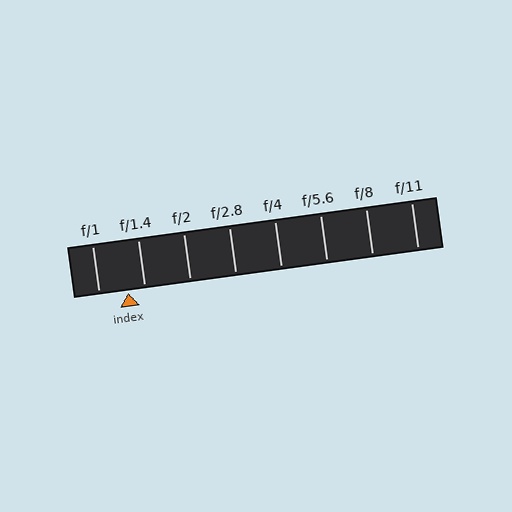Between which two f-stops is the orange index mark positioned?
The index mark is between f/1 and f/1.4.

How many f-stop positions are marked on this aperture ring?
There are 8 f-stop positions marked.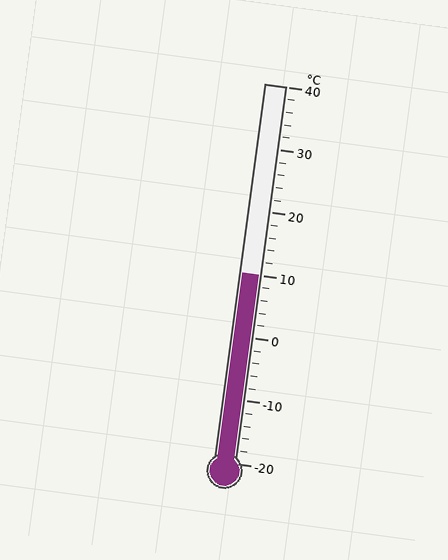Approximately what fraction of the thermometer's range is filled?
The thermometer is filled to approximately 50% of its range.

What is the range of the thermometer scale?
The thermometer scale ranges from -20°C to 40°C.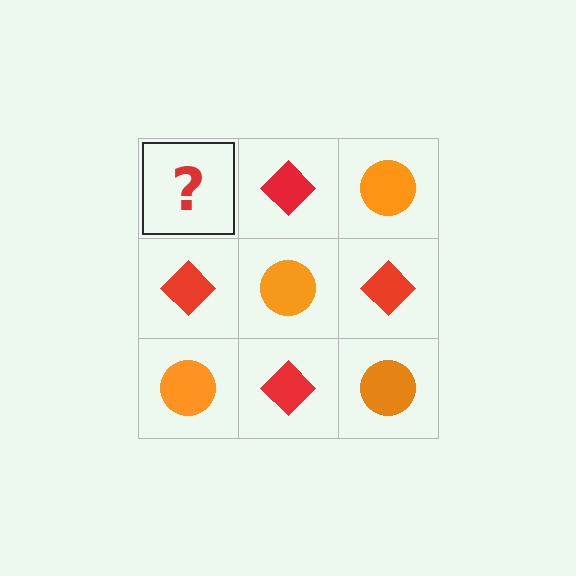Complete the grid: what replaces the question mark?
The question mark should be replaced with an orange circle.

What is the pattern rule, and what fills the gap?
The rule is that it alternates orange circle and red diamond in a checkerboard pattern. The gap should be filled with an orange circle.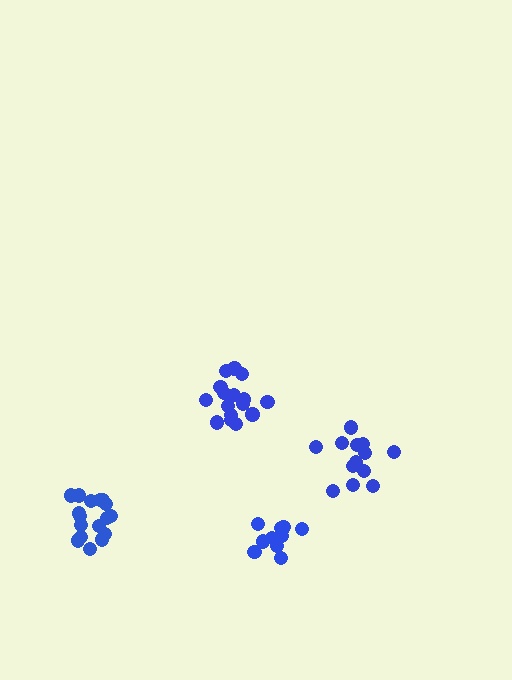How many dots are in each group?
Group 1: 16 dots, Group 2: 11 dots, Group 3: 17 dots, Group 4: 13 dots (57 total).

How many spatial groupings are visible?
There are 4 spatial groupings.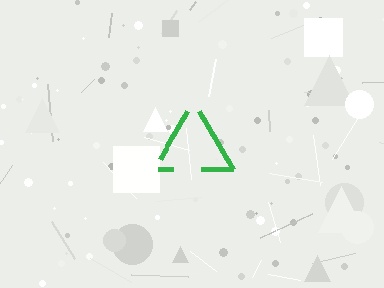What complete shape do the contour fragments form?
The contour fragments form a triangle.